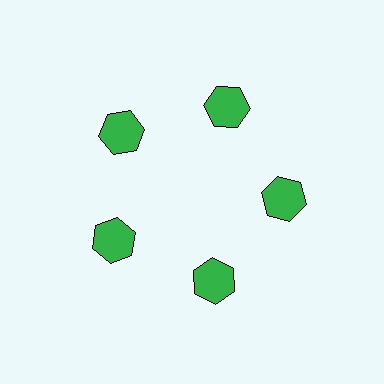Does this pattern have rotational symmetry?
Yes, this pattern has 5-fold rotational symmetry. It looks the same after rotating 72 degrees around the center.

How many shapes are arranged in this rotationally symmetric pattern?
There are 5 shapes, arranged in 5 groups of 1.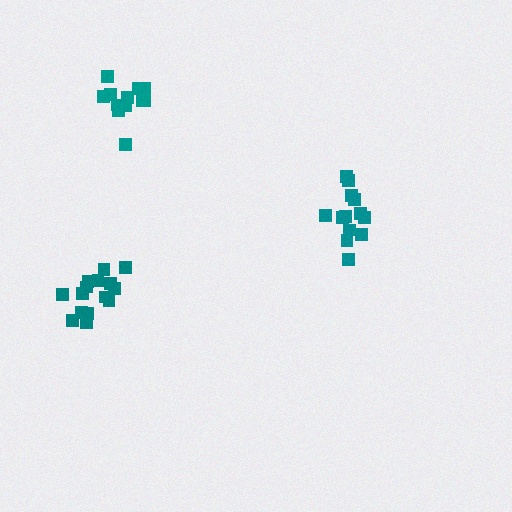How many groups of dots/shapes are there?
There are 3 groups.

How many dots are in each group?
Group 1: 13 dots, Group 2: 12 dots, Group 3: 15 dots (40 total).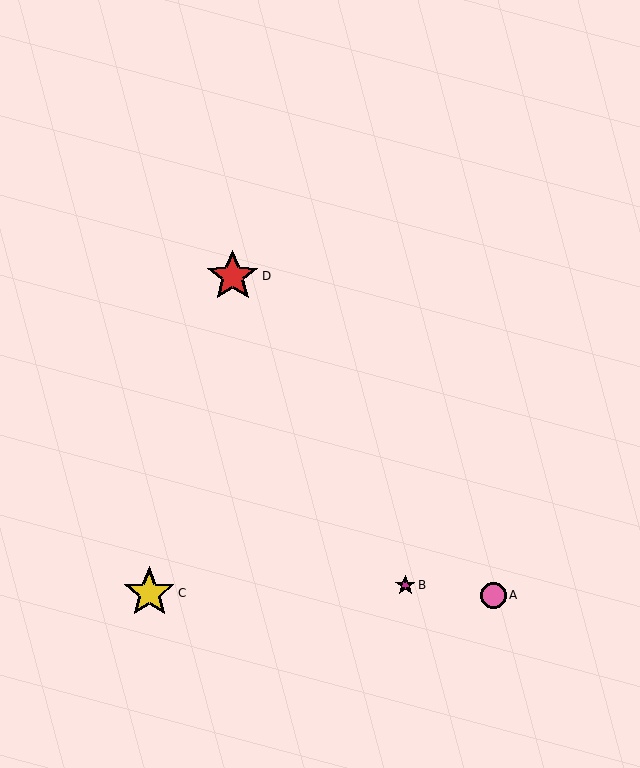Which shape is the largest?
The red star (labeled D) is the largest.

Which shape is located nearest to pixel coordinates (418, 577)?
The magenta star (labeled B) at (405, 585) is nearest to that location.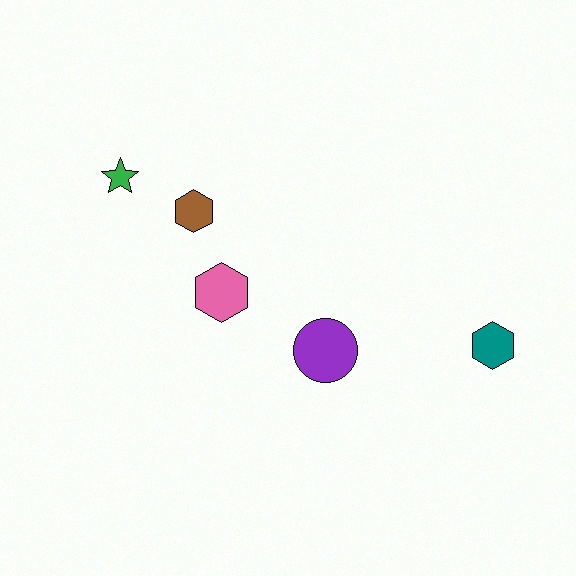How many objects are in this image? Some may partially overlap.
There are 5 objects.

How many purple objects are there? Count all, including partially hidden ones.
There is 1 purple object.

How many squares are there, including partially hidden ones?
There are no squares.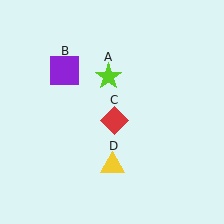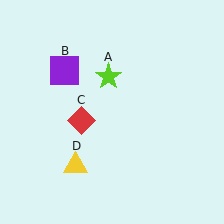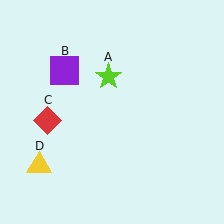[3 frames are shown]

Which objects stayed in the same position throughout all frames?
Lime star (object A) and purple square (object B) remained stationary.